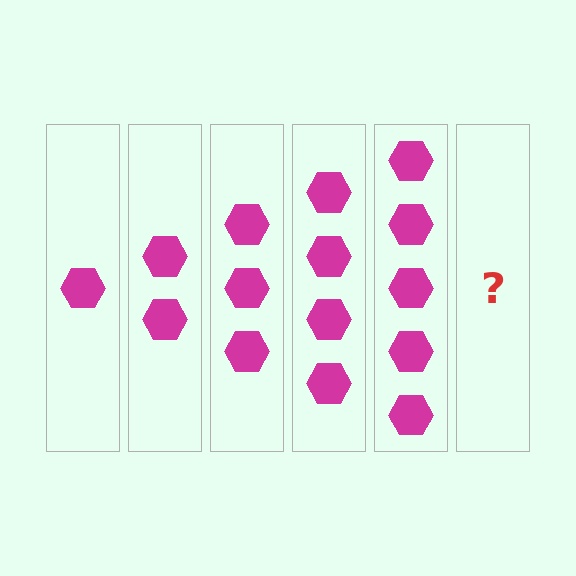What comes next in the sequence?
The next element should be 6 hexagons.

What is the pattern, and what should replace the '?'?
The pattern is that each step adds one more hexagon. The '?' should be 6 hexagons.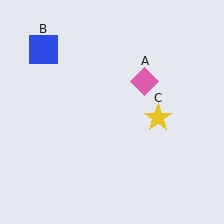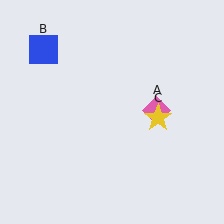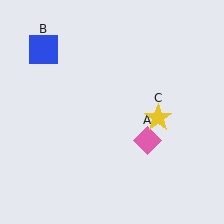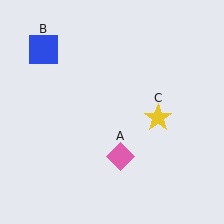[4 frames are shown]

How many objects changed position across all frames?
1 object changed position: pink diamond (object A).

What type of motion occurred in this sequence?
The pink diamond (object A) rotated clockwise around the center of the scene.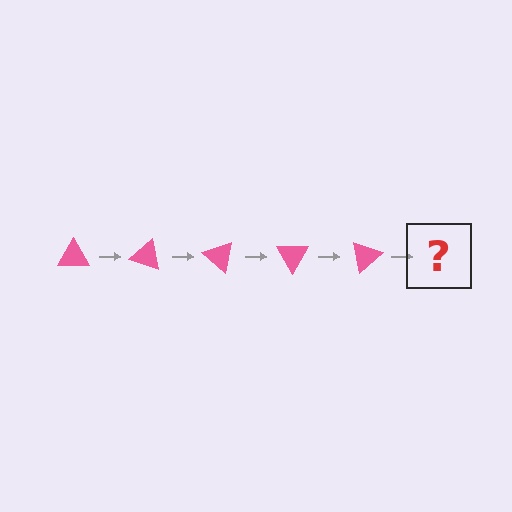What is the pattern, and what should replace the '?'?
The pattern is that the triangle rotates 20 degrees each step. The '?' should be a pink triangle rotated 100 degrees.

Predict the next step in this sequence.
The next step is a pink triangle rotated 100 degrees.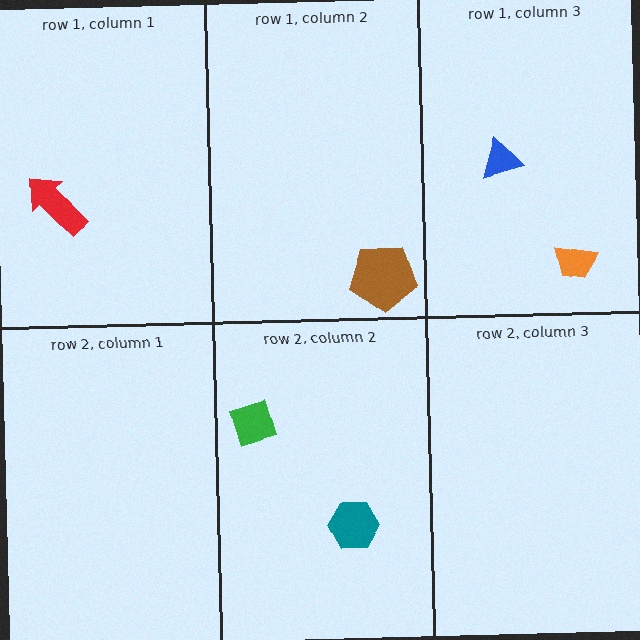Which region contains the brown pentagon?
The row 1, column 2 region.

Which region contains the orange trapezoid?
The row 1, column 3 region.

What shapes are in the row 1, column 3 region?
The orange trapezoid, the blue triangle.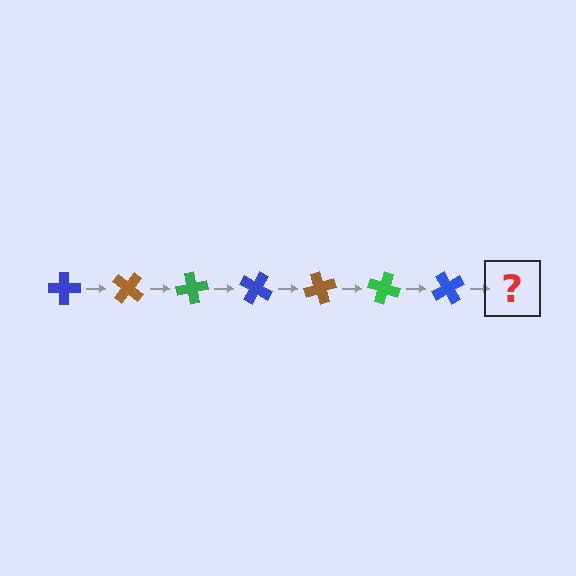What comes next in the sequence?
The next element should be a brown cross, rotated 280 degrees from the start.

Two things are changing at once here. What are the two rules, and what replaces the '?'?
The two rules are that it rotates 40 degrees each step and the color cycles through blue, brown, and green. The '?' should be a brown cross, rotated 280 degrees from the start.